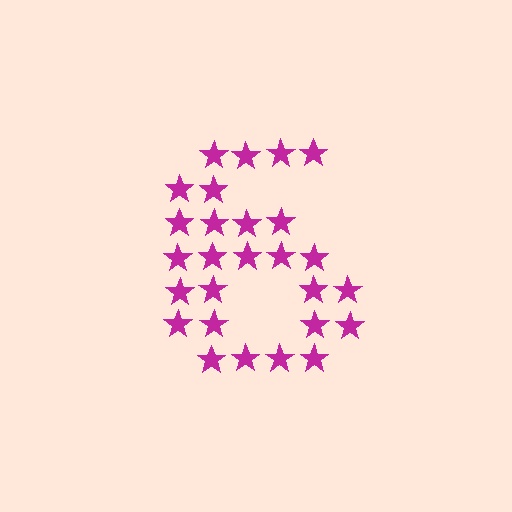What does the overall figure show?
The overall figure shows the digit 6.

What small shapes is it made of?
It is made of small stars.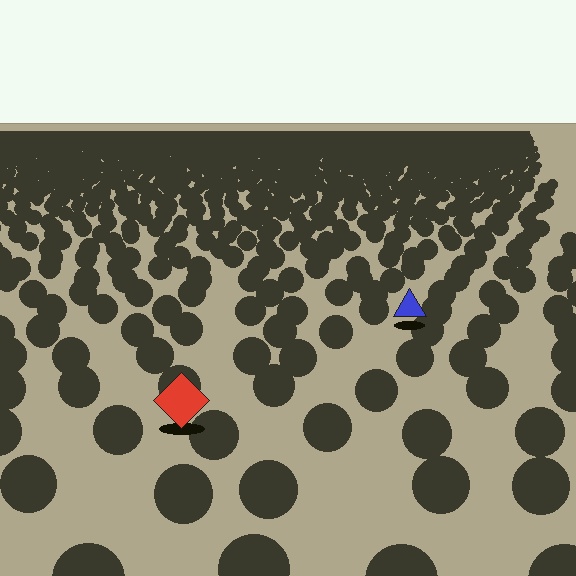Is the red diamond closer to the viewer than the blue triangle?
Yes. The red diamond is closer — you can tell from the texture gradient: the ground texture is coarser near it.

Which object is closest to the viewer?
The red diamond is closest. The texture marks near it are larger and more spread out.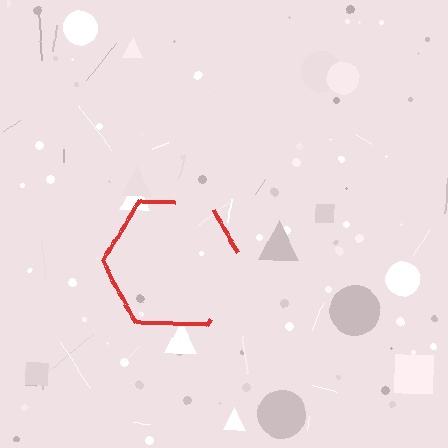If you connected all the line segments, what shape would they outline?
They would outline a hexagon.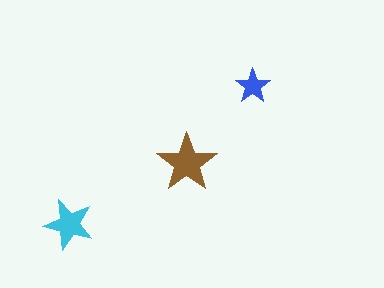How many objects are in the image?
There are 3 objects in the image.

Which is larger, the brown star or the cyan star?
The brown one.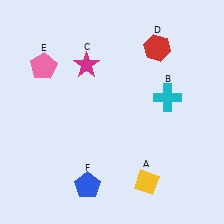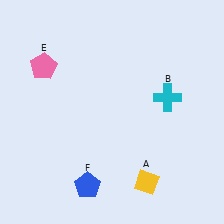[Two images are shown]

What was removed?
The red hexagon (D), the magenta star (C) were removed in Image 2.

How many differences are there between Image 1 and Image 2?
There are 2 differences between the two images.